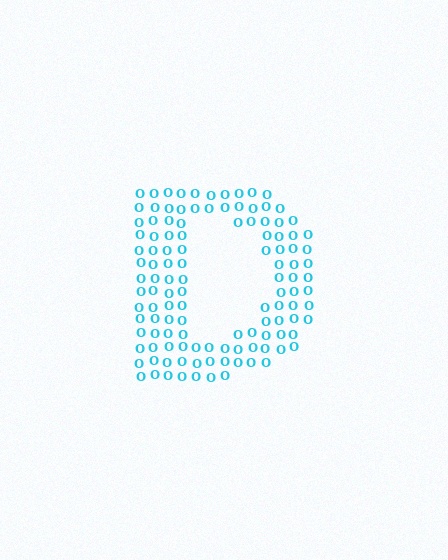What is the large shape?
The large shape is the letter D.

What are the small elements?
The small elements are letter O's.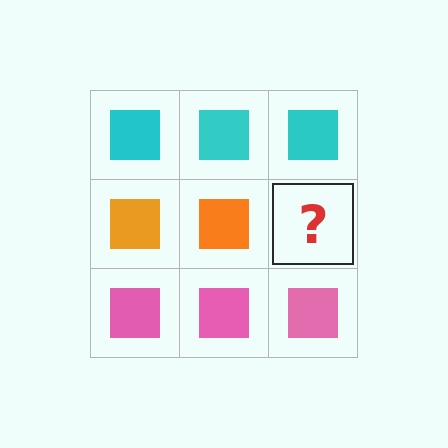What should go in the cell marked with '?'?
The missing cell should contain an orange square.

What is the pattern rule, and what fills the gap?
The rule is that each row has a consistent color. The gap should be filled with an orange square.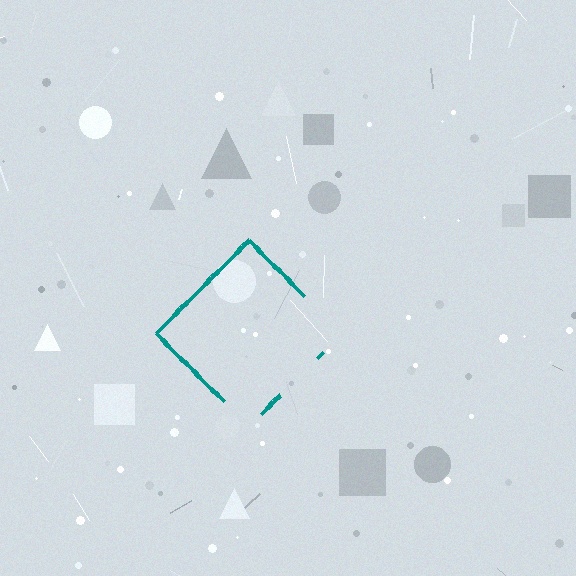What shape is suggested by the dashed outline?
The dashed outline suggests a diamond.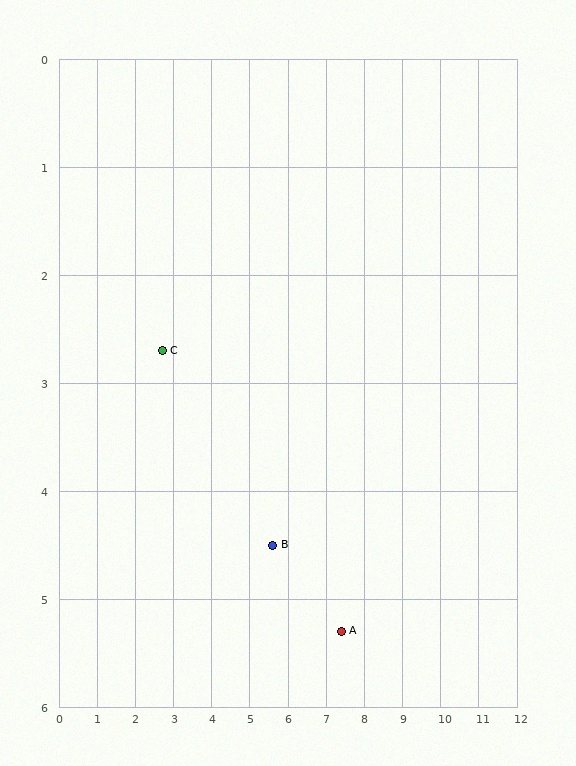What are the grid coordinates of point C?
Point C is at approximately (2.7, 2.7).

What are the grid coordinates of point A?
Point A is at approximately (7.4, 5.3).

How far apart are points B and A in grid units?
Points B and A are about 2.0 grid units apart.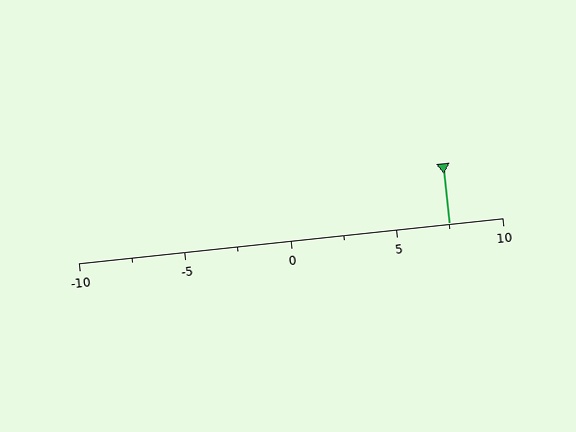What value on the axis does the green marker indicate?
The marker indicates approximately 7.5.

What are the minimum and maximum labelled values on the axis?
The axis runs from -10 to 10.